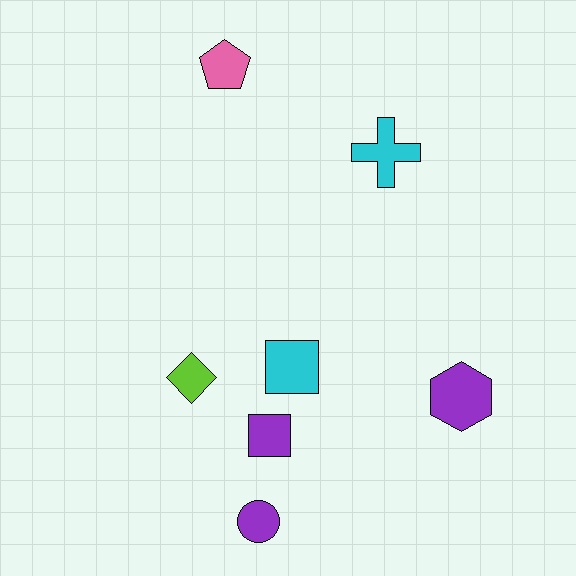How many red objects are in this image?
There are no red objects.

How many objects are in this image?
There are 7 objects.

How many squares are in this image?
There are 2 squares.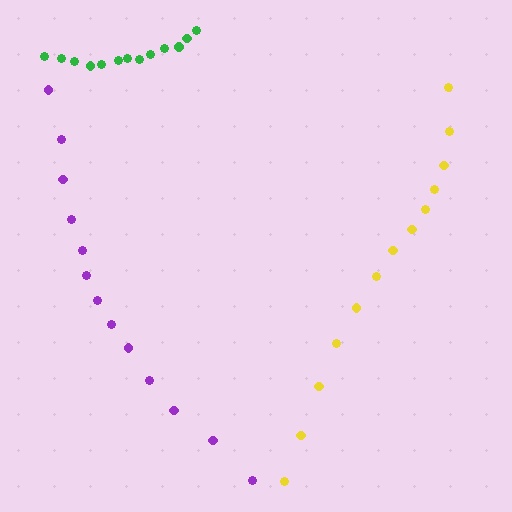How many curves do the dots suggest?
There are 3 distinct paths.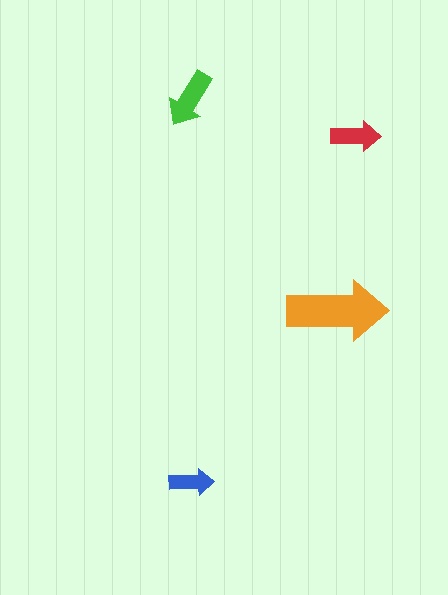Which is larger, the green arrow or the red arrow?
The green one.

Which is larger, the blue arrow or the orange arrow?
The orange one.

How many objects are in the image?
There are 4 objects in the image.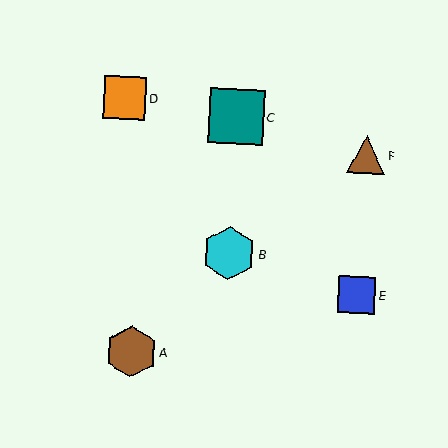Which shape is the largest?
The teal square (labeled C) is the largest.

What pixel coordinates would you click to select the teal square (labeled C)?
Click at (236, 117) to select the teal square C.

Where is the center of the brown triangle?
The center of the brown triangle is at (366, 155).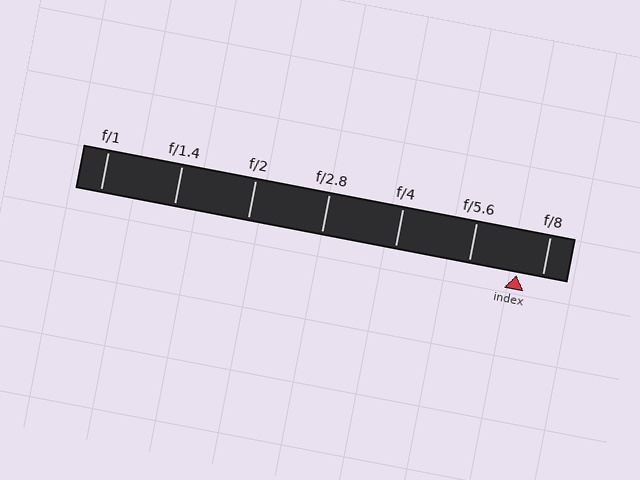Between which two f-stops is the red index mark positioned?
The index mark is between f/5.6 and f/8.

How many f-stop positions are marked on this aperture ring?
There are 7 f-stop positions marked.